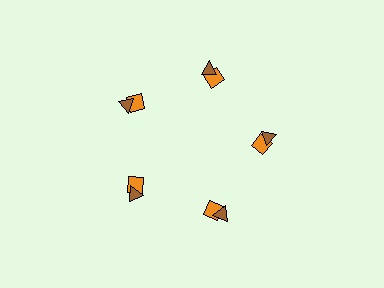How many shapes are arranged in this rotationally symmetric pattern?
There are 10 shapes, arranged in 5 groups of 2.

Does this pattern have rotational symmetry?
Yes, this pattern has 5-fold rotational symmetry. It looks the same after rotating 72 degrees around the center.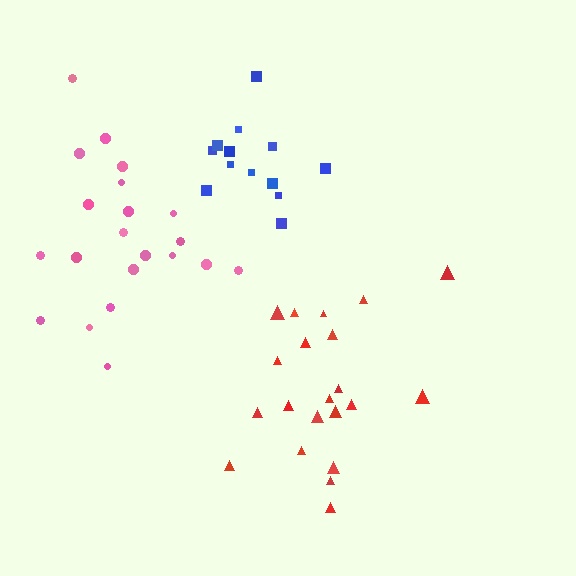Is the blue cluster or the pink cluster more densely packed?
Blue.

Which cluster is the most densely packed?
Blue.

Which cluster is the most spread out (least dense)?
Pink.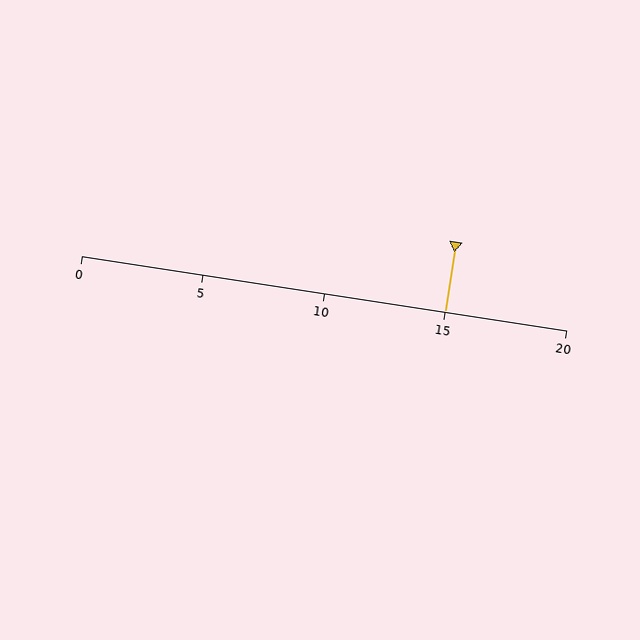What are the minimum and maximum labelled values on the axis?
The axis runs from 0 to 20.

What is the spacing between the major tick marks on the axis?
The major ticks are spaced 5 apart.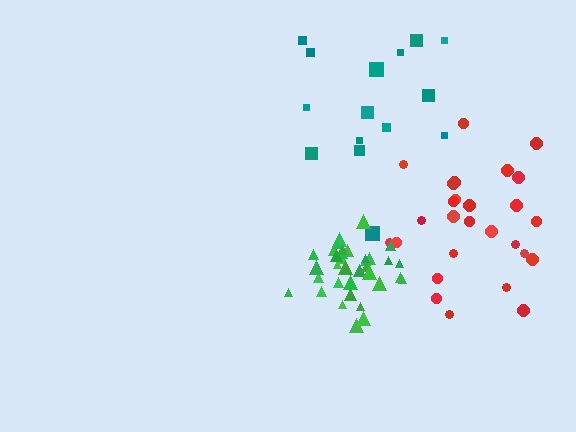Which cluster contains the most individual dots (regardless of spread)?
Green (35).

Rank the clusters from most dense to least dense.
green, red, teal.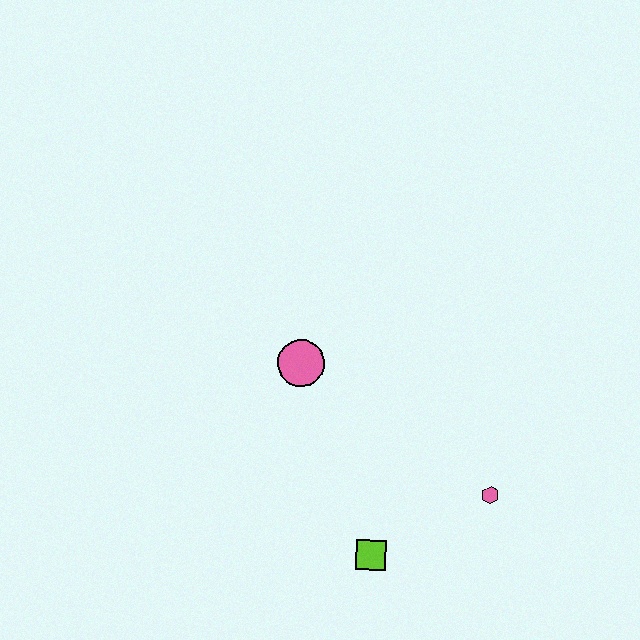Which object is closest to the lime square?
The pink hexagon is closest to the lime square.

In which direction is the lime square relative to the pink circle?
The lime square is below the pink circle.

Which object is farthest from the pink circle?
The pink hexagon is farthest from the pink circle.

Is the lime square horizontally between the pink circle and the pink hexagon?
Yes